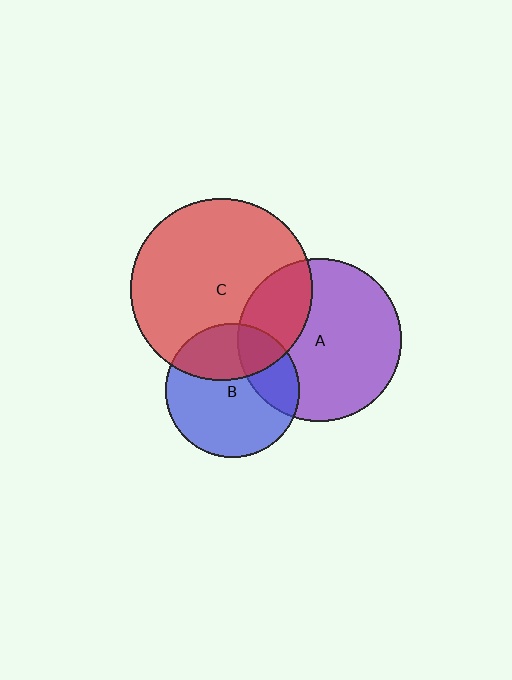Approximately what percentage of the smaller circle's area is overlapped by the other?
Approximately 30%.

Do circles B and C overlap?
Yes.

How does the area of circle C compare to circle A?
Approximately 1.2 times.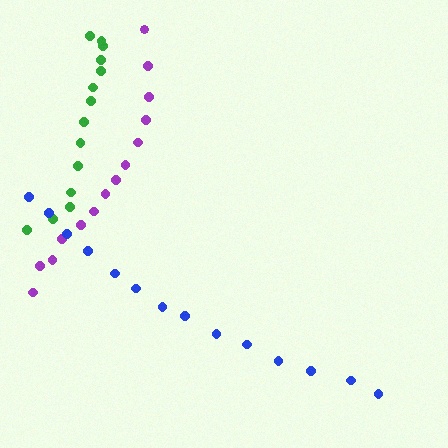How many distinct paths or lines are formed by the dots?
There are 3 distinct paths.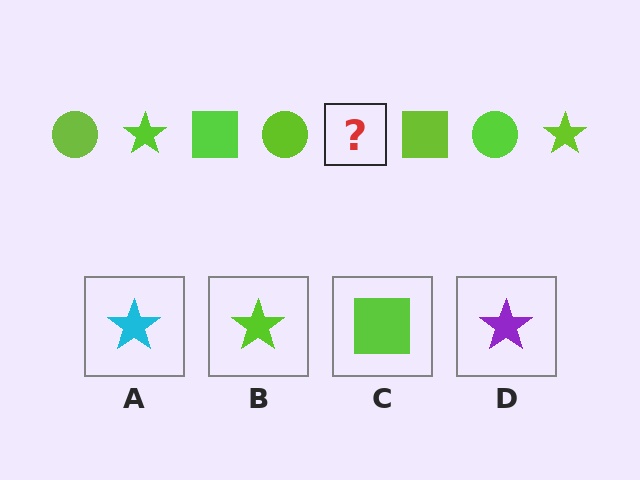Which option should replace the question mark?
Option B.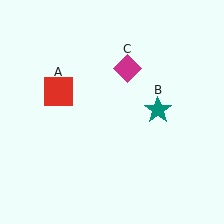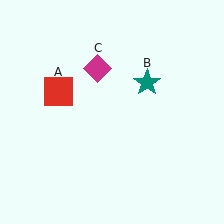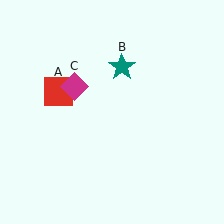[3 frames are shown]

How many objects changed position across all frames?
2 objects changed position: teal star (object B), magenta diamond (object C).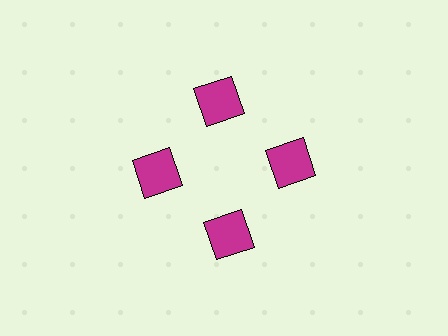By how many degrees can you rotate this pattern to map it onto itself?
The pattern maps onto itself every 90 degrees of rotation.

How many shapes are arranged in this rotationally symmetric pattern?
There are 4 shapes, arranged in 4 groups of 1.